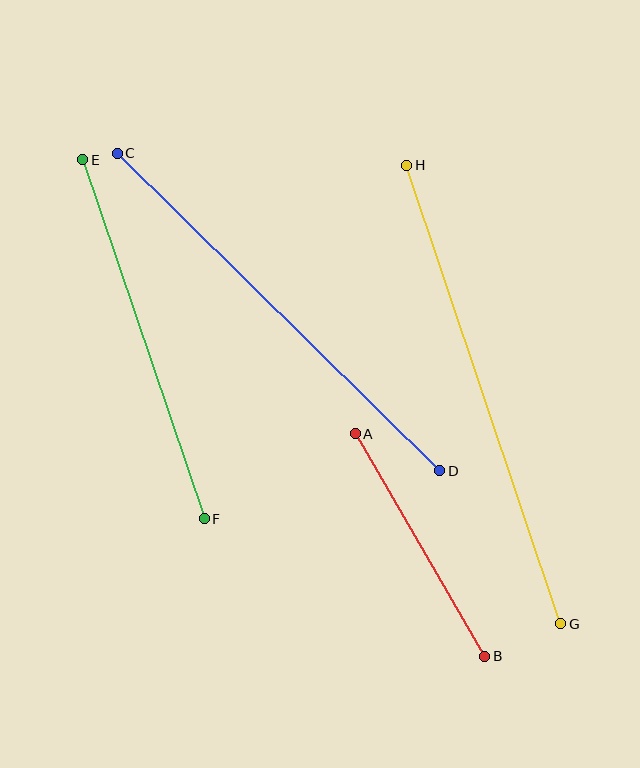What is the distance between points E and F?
The distance is approximately 379 pixels.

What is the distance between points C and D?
The distance is approximately 453 pixels.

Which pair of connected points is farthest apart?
Points G and H are farthest apart.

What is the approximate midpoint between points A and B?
The midpoint is at approximately (420, 545) pixels.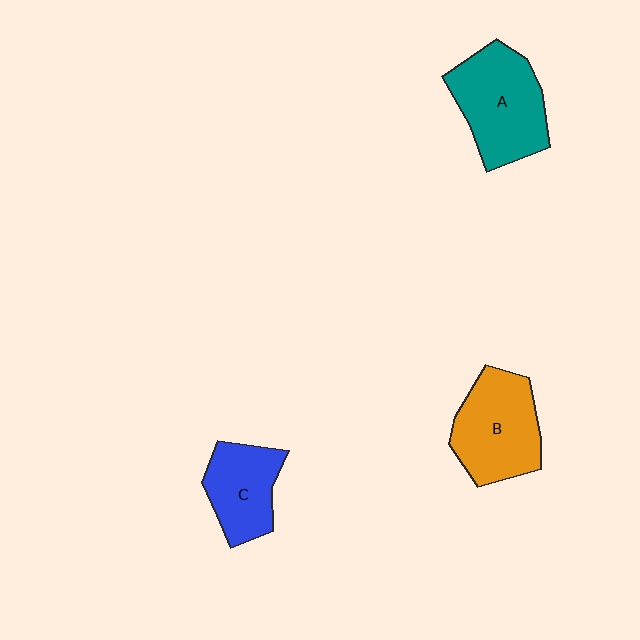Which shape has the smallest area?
Shape C (blue).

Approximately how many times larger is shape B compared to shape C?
Approximately 1.3 times.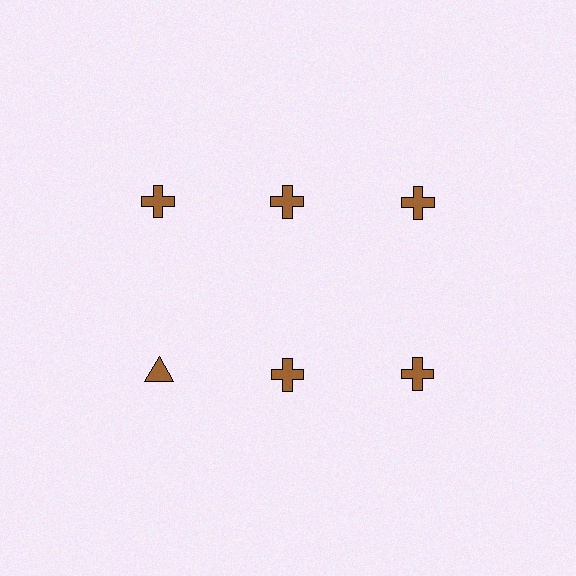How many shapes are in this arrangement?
There are 6 shapes arranged in a grid pattern.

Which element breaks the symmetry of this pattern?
The brown triangle in the second row, leftmost column breaks the symmetry. All other shapes are brown crosses.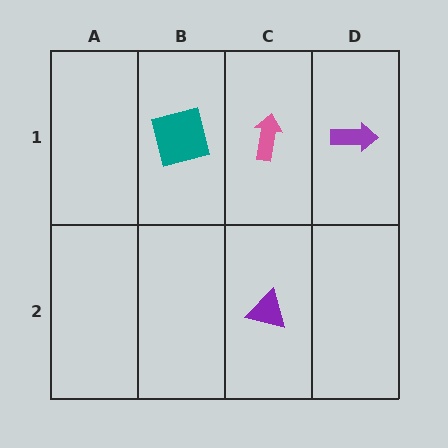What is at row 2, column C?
A purple triangle.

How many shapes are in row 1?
3 shapes.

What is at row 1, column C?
A pink arrow.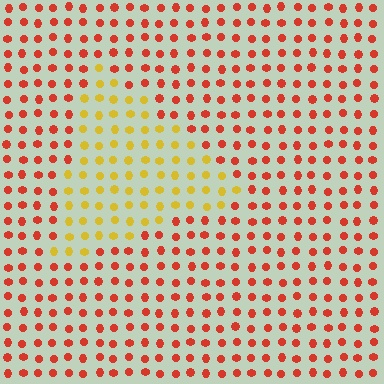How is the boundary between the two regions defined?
The boundary is defined purely by a slight shift in hue (about 46 degrees). Spacing, size, and orientation are identical on both sides.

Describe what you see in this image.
The image is filled with small red elements in a uniform arrangement. A triangle-shaped region is visible where the elements are tinted to a slightly different hue, forming a subtle color boundary.